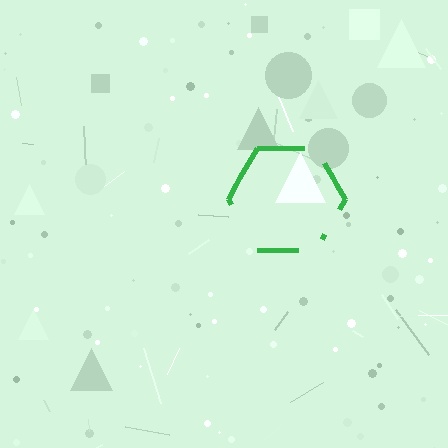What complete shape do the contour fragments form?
The contour fragments form a hexagon.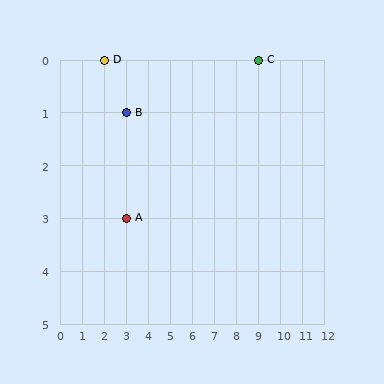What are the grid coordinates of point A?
Point A is at grid coordinates (3, 3).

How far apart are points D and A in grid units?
Points D and A are 1 column and 3 rows apart (about 3.2 grid units diagonally).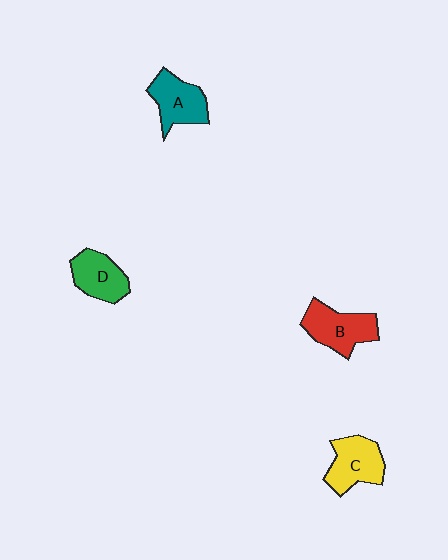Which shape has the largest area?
Shape B (red).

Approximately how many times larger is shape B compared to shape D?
Approximately 1.2 times.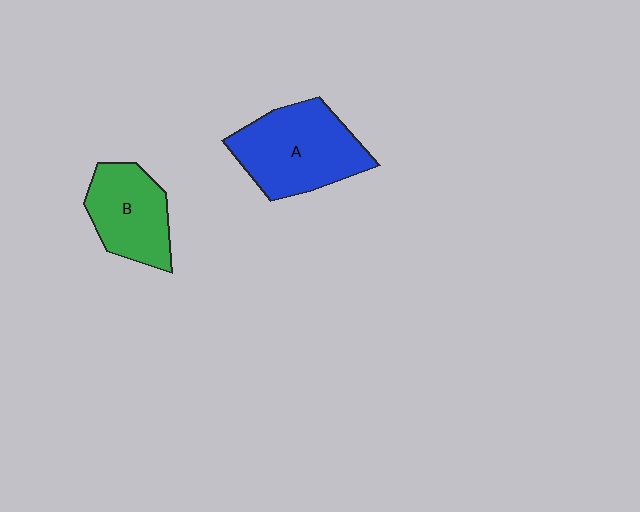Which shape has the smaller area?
Shape B (green).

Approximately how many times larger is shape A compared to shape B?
Approximately 1.4 times.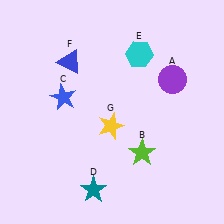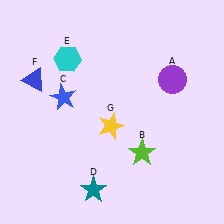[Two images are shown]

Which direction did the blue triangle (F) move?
The blue triangle (F) moved left.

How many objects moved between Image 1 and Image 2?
2 objects moved between the two images.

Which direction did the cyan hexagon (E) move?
The cyan hexagon (E) moved left.